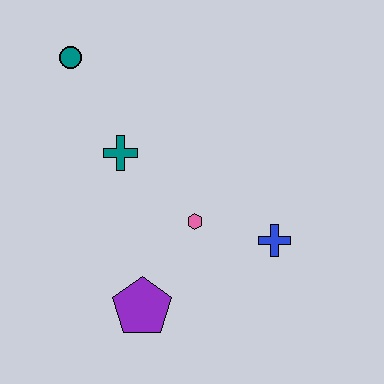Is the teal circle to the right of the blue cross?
No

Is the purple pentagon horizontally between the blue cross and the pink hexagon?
No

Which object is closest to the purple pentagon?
The pink hexagon is closest to the purple pentagon.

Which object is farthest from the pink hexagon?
The teal circle is farthest from the pink hexagon.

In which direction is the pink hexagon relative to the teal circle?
The pink hexagon is below the teal circle.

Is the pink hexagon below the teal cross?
Yes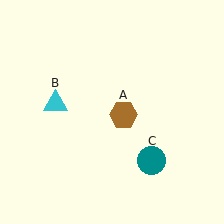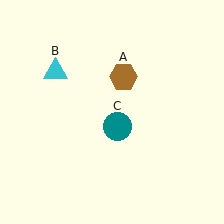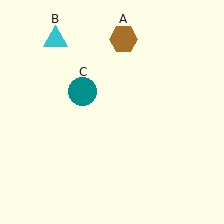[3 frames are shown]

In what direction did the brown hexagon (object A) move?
The brown hexagon (object A) moved up.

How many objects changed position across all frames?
3 objects changed position: brown hexagon (object A), cyan triangle (object B), teal circle (object C).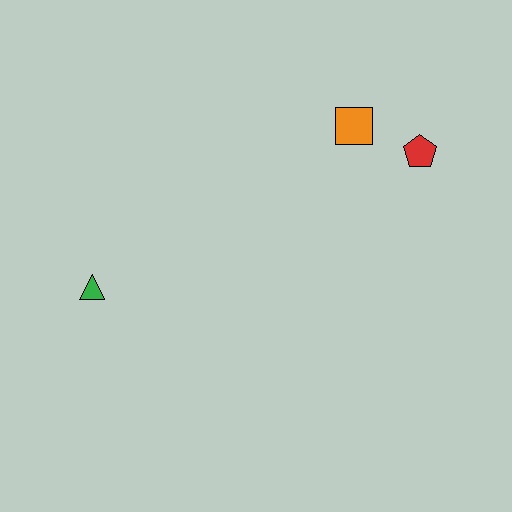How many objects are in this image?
There are 3 objects.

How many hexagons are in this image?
There are no hexagons.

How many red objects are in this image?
There is 1 red object.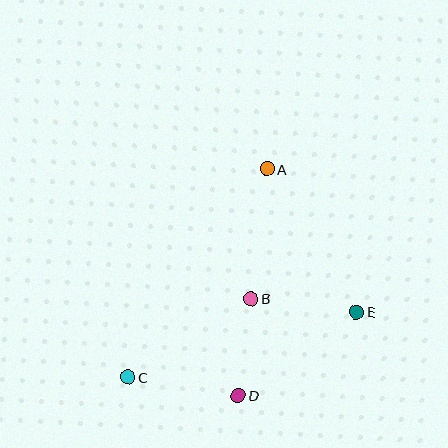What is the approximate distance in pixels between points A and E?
The distance between A and E is approximately 169 pixels.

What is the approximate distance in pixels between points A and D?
The distance between A and D is approximately 228 pixels.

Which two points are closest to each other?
Points B and D are closest to each other.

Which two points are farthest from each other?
Points A and C are farthest from each other.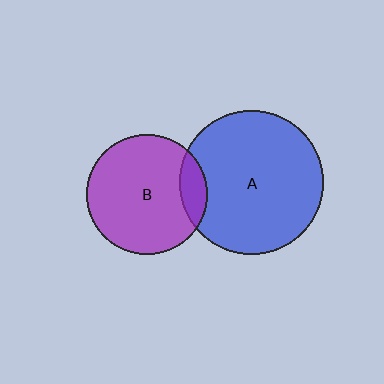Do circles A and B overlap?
Yes.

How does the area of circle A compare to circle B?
Approximately 1.4 times.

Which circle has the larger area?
Circle A (blue).